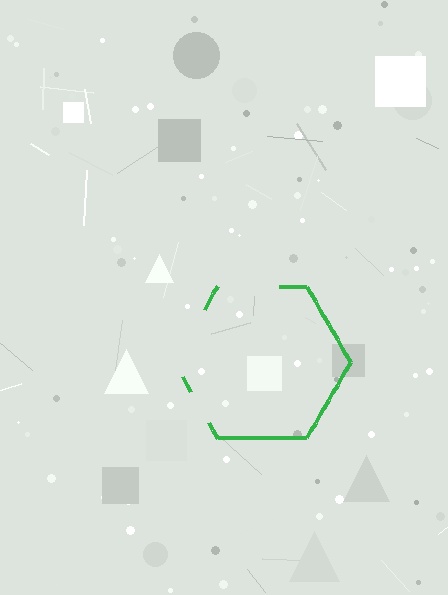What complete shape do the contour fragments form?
The contour fragments form a hexagon.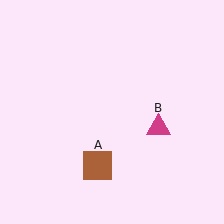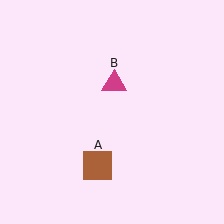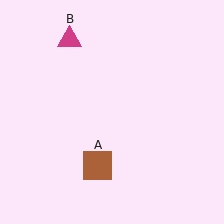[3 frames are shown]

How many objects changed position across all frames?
1 object changed position: magenta triangle (object B).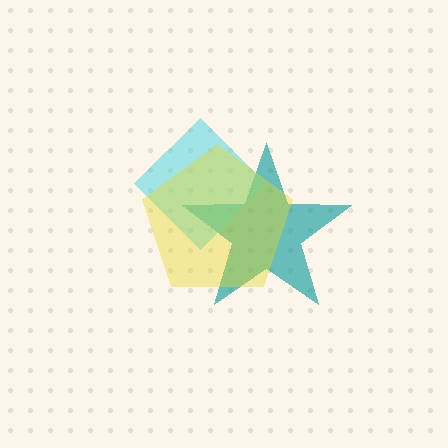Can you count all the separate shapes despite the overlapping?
Yes, there are 3 separate shapes.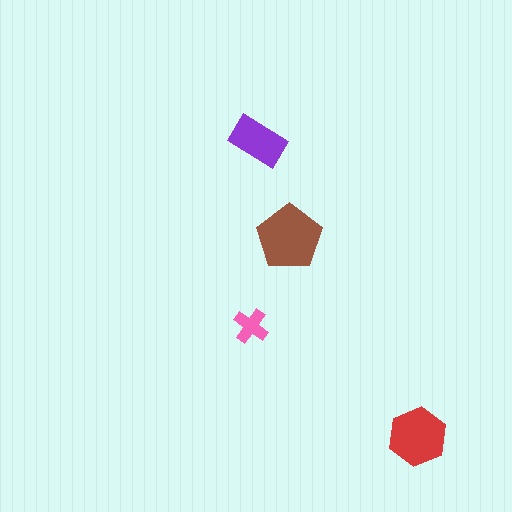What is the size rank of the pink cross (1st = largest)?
4th.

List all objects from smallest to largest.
The pink cross, the purple rectangle, the red hexagon, the brown pentagon.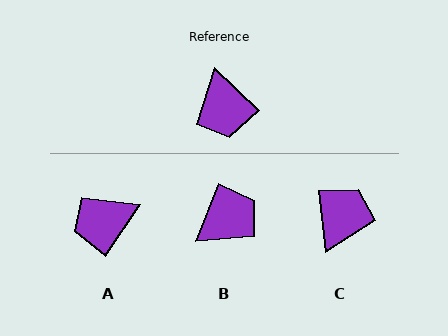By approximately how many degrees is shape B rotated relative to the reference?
Approximately 113 degrees counter-clockwise.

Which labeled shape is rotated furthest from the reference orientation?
C, about 140 degrees away.